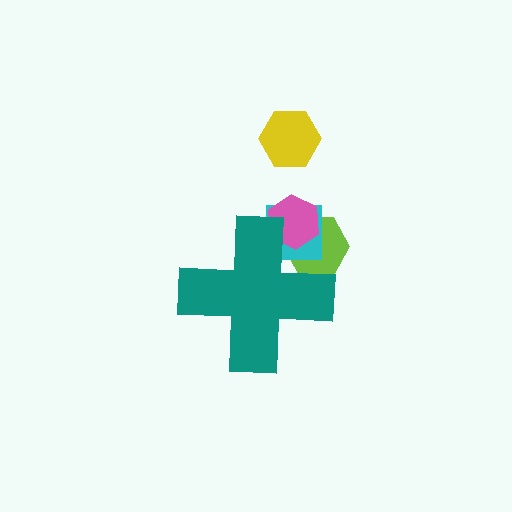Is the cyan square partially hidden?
Yes, the cyan square is partially hidden behind the teal cross.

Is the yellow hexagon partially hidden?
No, the yellow hexagon is fully visible.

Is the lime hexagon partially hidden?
Yes, the lime hexagon is partially hidden behind the teal cross.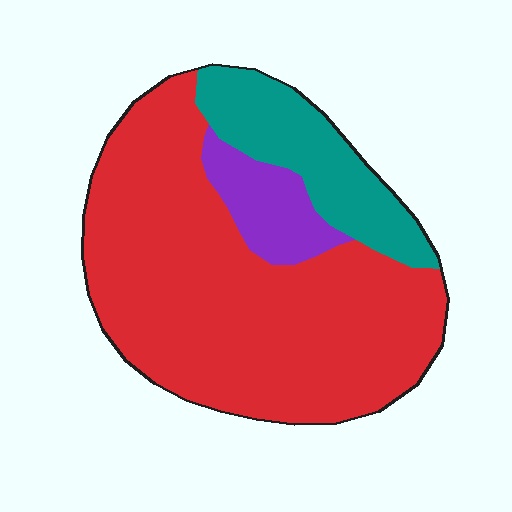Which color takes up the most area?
Red, at roughly 70%.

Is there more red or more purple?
Red.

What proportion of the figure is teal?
Teal covers roughly 20% of the figure.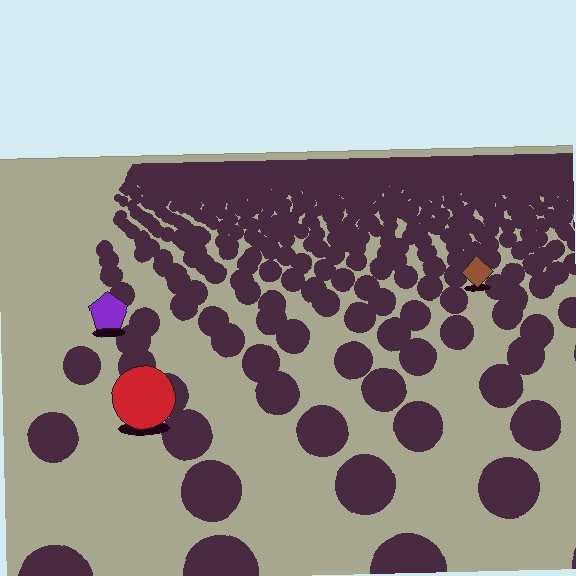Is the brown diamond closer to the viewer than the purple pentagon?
No. The purple pentagon is closer — you can tell from the texture gradient: the ground texture is coarser near it.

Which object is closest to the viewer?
The red circle is closest. The texture marks near it are larger and more spread out.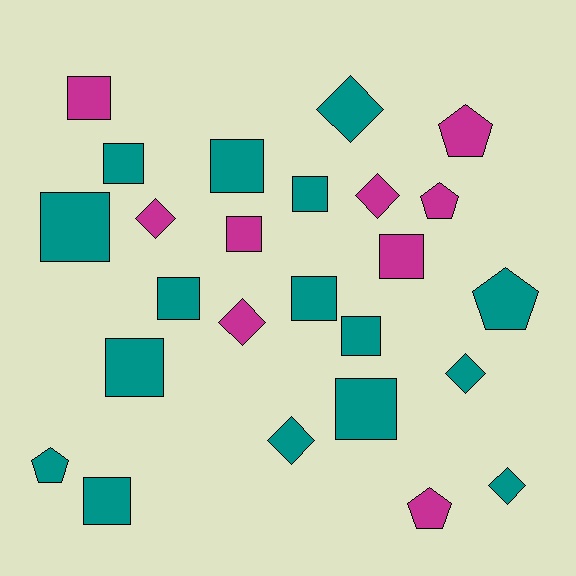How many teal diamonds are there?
There are 4 teal diamonds.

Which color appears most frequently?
Teal, with 16 objects.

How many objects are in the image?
There are 25 objects.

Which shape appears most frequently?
Square, with 13 objects.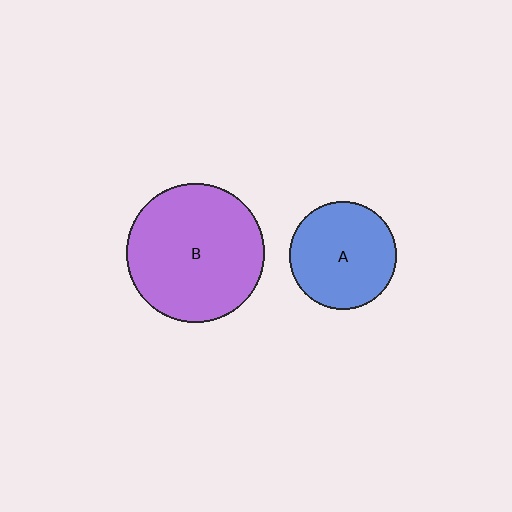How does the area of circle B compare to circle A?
Approximately 1.6 times.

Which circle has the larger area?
Circle B (purple).